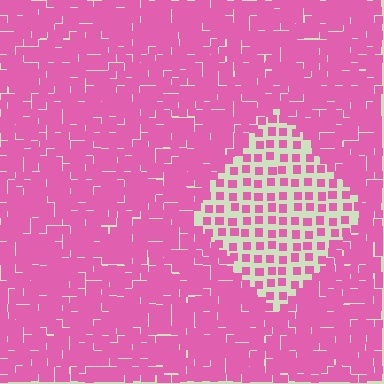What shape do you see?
I see a diamond.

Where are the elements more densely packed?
The elements are more densely packed outside the diamond boundary.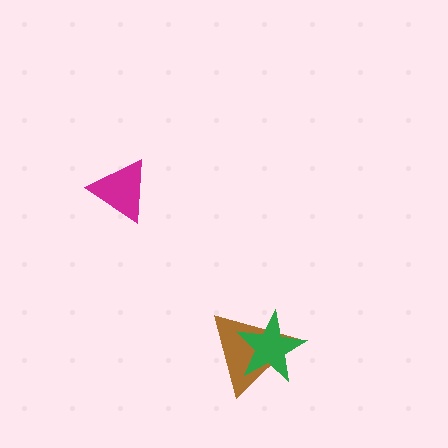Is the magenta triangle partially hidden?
No, no other shape covers it.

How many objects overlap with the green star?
1 object overlaps with the green star.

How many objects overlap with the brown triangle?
1 object overlaps with the brown triangle.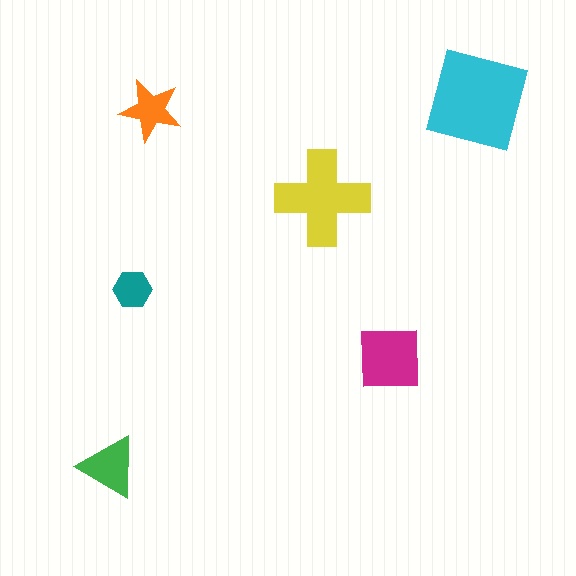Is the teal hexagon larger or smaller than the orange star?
Smaller.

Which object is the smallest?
The teal hexagon.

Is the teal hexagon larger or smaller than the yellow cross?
Smaller.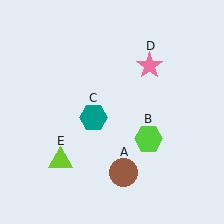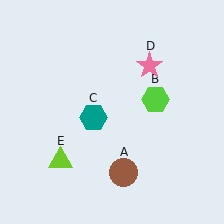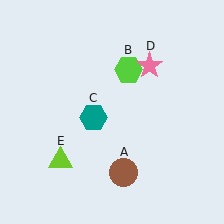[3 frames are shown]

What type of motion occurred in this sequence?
The lime hexagon (object B) rotated counterclockwise around the center of the scene.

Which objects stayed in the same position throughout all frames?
Brown circle (object A) and teal hexagon (object C) and pink star (object D) and lime triangle (object E) remained stationary.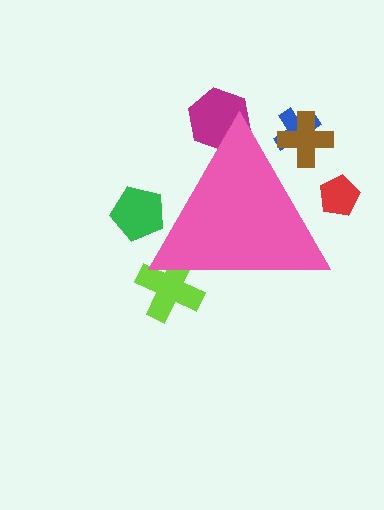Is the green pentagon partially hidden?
Yes, the green pentagon is partially hidden behind the pink triangle.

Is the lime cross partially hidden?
Yes, the lime cross is partially hidden behind the pink triangle.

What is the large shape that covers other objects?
A pink triangle.